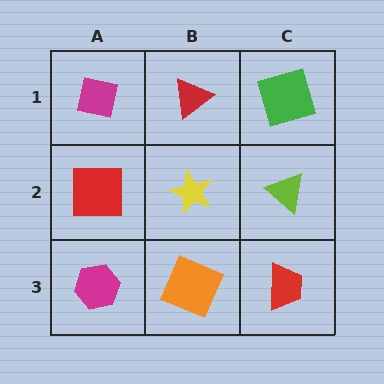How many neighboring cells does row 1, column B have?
3.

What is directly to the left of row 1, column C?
A red triangle.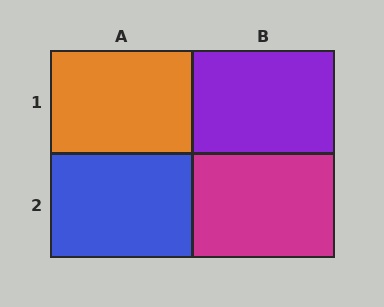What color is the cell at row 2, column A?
Blue.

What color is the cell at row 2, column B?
Magenta.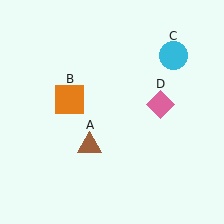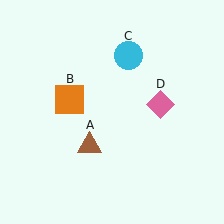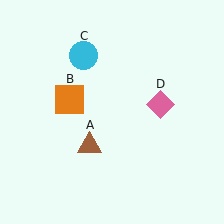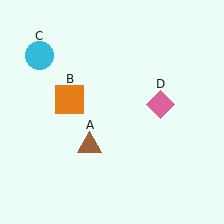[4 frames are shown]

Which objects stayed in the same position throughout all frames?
Brown triangle (object A) and orange square (object B) and pink diamond (object D) remained stationary.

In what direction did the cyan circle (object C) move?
The cyan circle (object C) moved left.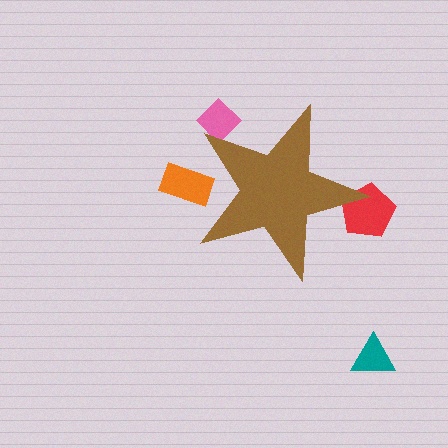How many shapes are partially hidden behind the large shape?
3 shapes are partially hidden.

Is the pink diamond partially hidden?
Yes, the pink diamond is partially hidden behind the brown star.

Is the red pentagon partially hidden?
Yes, the red pentagon is partially hidden behind the brown star.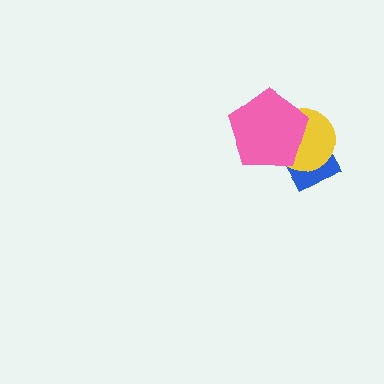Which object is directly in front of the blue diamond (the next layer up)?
The yellow circle is directly in front of the blue diamond.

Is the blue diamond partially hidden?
Yes, it is partially covered by another shape.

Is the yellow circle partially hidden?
Yes, it is partially covered by another shape.